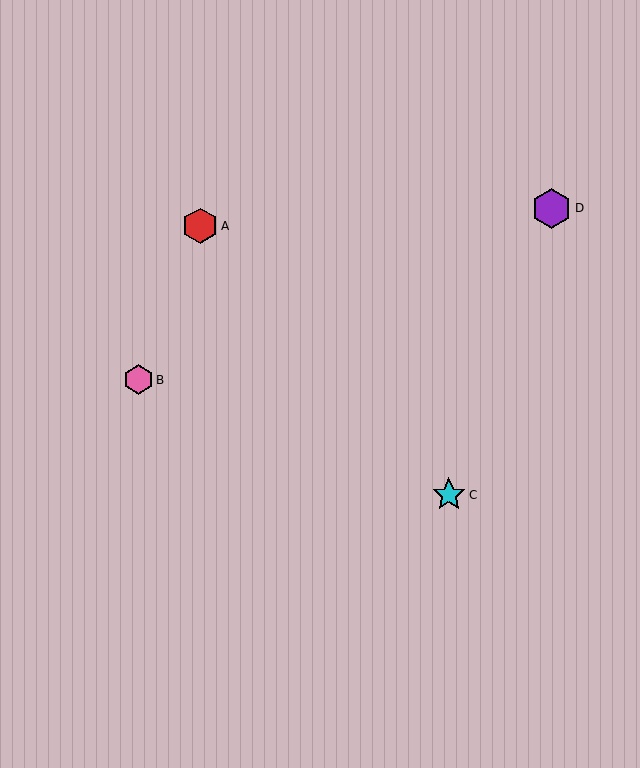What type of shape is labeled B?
Shape B is a pink hexagon.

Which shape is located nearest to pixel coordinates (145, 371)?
The pink hexagon (labeled B) at (138, 380) is nearest to that location.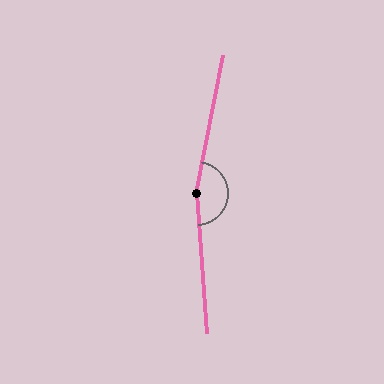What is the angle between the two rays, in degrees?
Approximately 164 degrees.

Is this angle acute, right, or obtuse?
It is obtuse.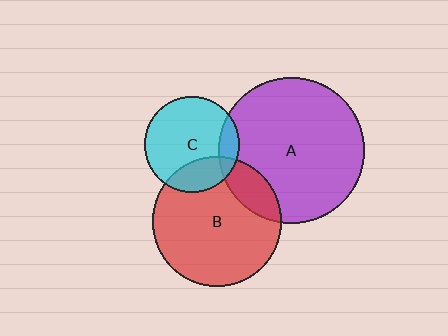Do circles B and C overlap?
Yes.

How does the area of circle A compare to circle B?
Approximately 1.3 times.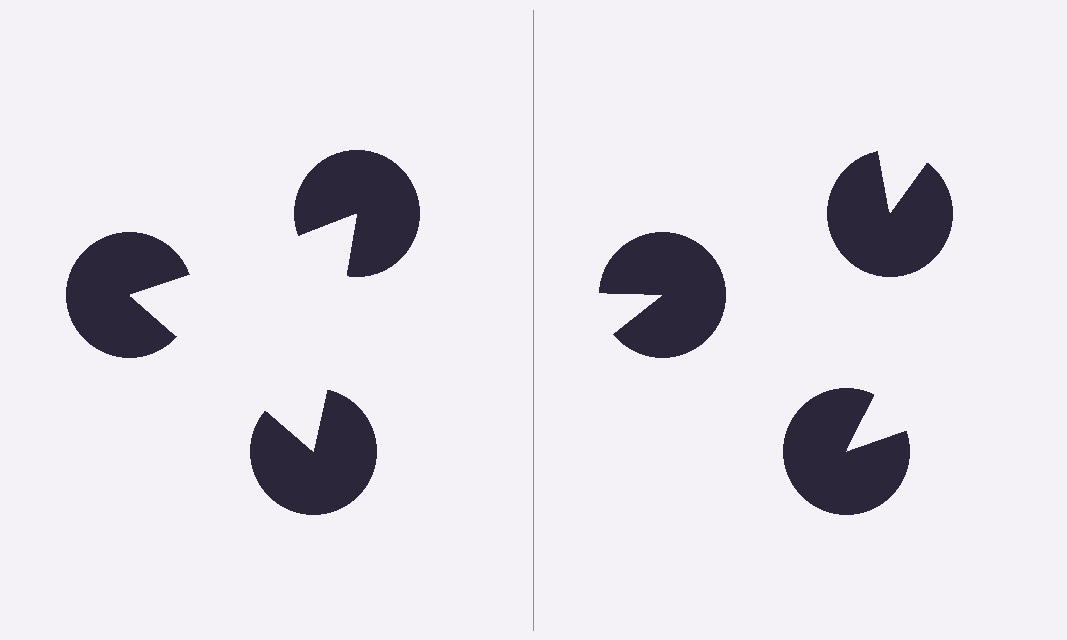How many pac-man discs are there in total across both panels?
6 — 3 on each side.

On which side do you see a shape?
An illusory triangle appears on the left side. On the right side the wedge cuts are rotated, so no coherent shape forms.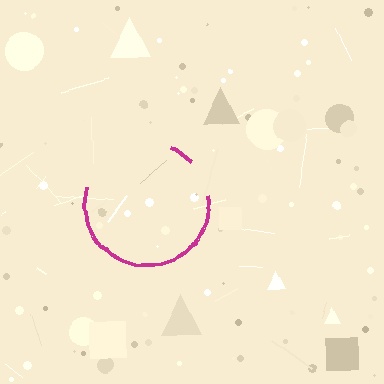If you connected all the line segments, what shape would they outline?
They would outline a circle.